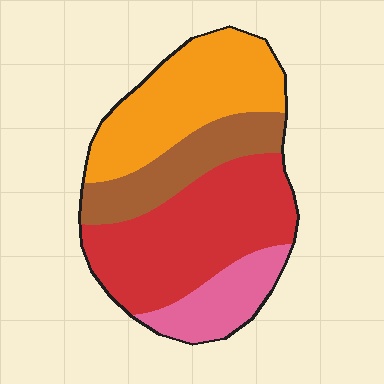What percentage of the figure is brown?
Brown takes up about one sixth (1/6) of the figure.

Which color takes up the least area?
Pink, at roughly 15%.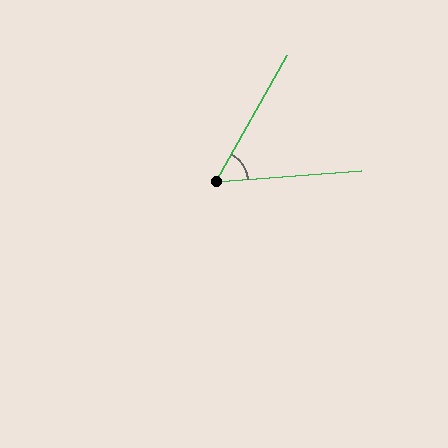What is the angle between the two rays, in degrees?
Approximately 56 degrees.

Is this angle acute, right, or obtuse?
It is acute.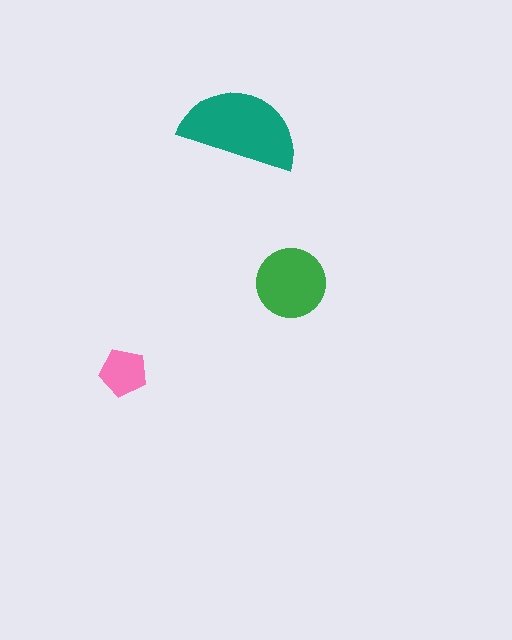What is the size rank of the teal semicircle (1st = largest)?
1st.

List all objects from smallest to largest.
The pink pentagon, the green circle, the teal semicircle.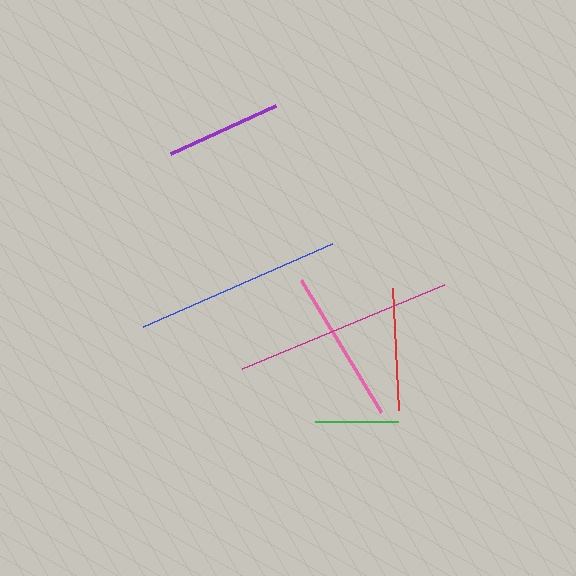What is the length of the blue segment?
The blue segment is approximately 207 pixels long.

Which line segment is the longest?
The magenta line is the longest at approximately 219 pixels.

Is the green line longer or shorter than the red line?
The red line is longer than the green line.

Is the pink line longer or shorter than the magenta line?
The magenta line is longer than the pink line.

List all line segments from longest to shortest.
From longest to shortest: magenta, blue, pink, red, purple, green.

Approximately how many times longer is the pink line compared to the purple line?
The pink line is approximately 1.3 times the length of the purple line.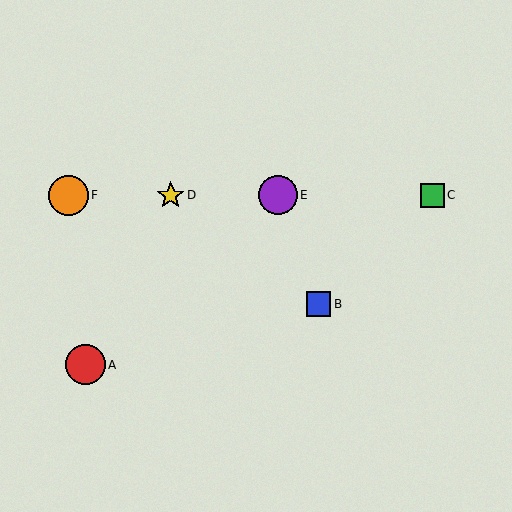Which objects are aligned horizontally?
Objects C, D, E, F are aligned horizontally.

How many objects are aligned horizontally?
4 objects (C, D, E, F) are aligned horizontally.